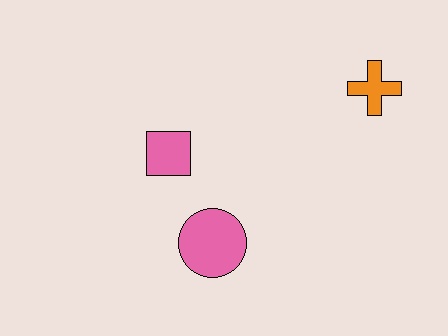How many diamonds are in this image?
There are no diamonds.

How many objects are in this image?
There are 3 objects.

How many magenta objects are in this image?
There are no magenta objects.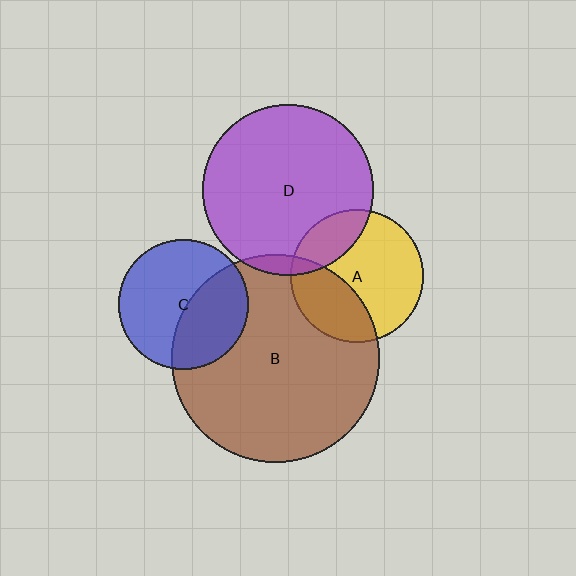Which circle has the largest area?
Circle B (brown).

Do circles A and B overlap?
Yes.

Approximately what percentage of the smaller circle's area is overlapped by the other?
Approximately 35%.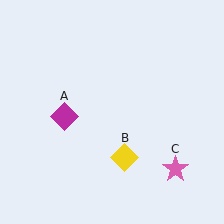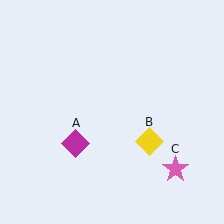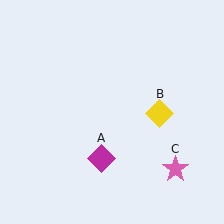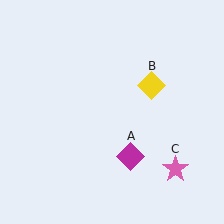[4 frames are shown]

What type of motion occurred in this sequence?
The magenta diamond (object A), yellow diamond (object B) rotated counterclockwise around the center of the scene.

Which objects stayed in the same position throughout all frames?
Pink star (object C) remained stationary.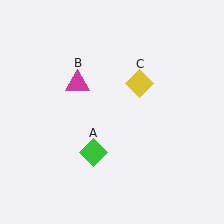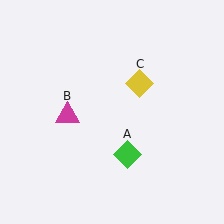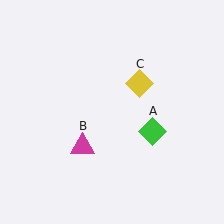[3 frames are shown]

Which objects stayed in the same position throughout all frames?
Yellow diamond (object C) remained stationary.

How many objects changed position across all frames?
2 objects changed position: green diamond (object A), magenta triangle (object B).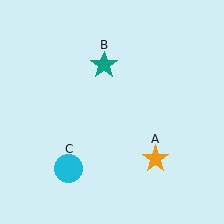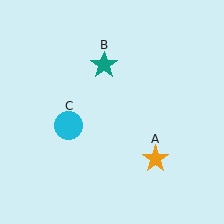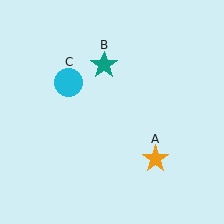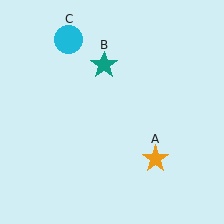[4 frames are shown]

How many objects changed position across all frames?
1 object changed position: cyan circle (object C).